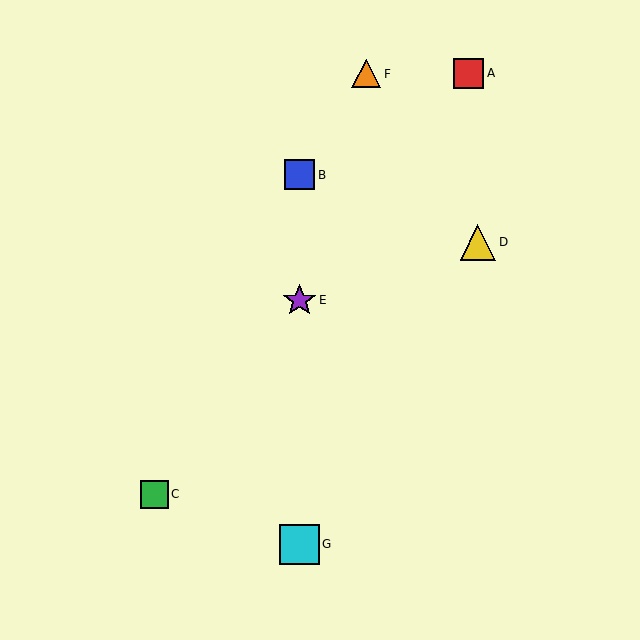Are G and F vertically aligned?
No, G is at x≈299 and F is at x≈366.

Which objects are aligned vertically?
Objects B, E, G are aligned vertically.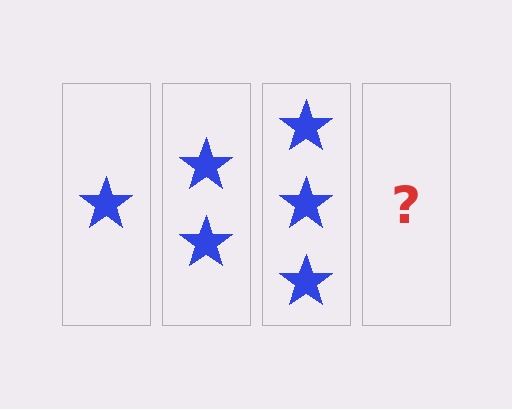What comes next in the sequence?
The next element should be 4 stars.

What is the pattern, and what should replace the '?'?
The pattern is that each step adds one more star. The '?' should be 4 stars.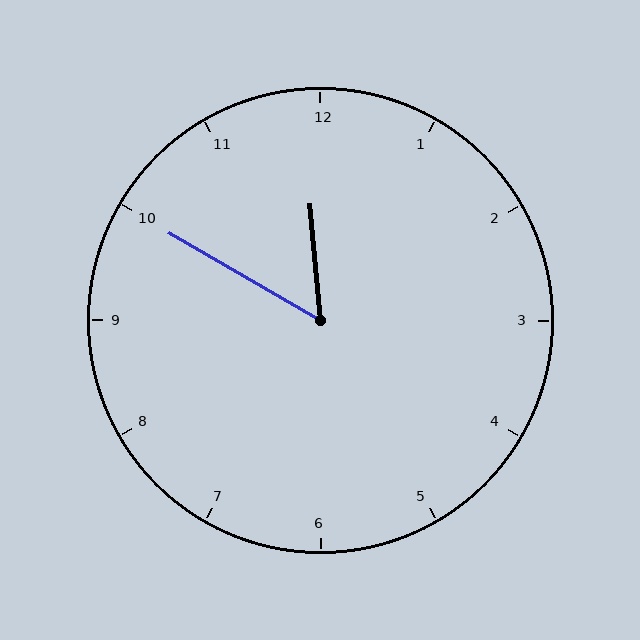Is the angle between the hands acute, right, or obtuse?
It is acute.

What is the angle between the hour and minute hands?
Approximately 55 degrees.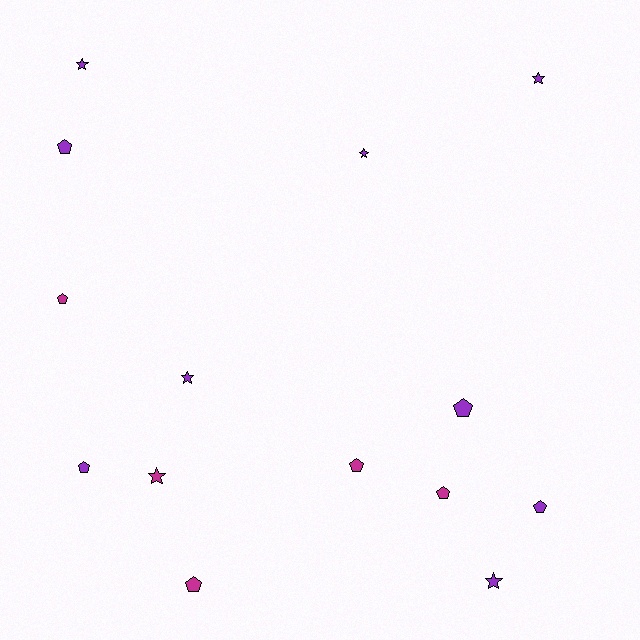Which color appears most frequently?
Purple, with 9 objects.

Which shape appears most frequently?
Pentagon, with 8 objects.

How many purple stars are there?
There are 5 purple stars.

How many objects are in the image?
There are 14 objects.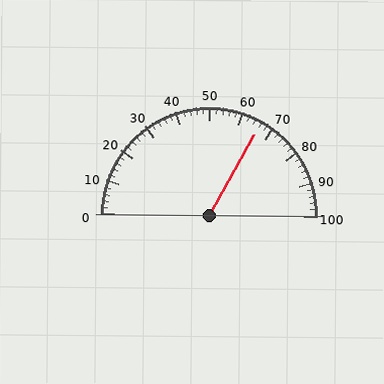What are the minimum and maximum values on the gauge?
The gauge ranges from 0 to 100.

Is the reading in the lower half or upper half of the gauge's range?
The reading is in the upper half of the range (0 to 100).